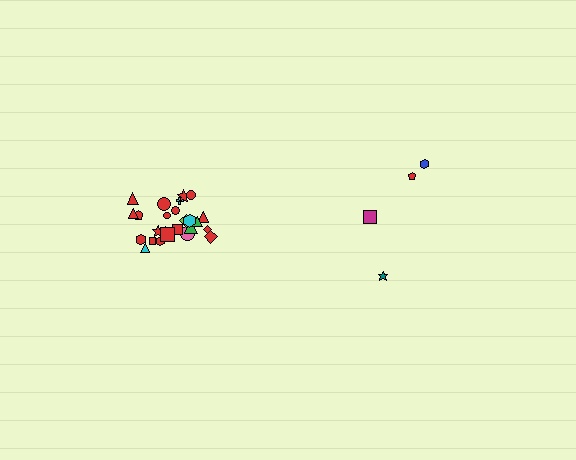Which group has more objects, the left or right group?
The left group.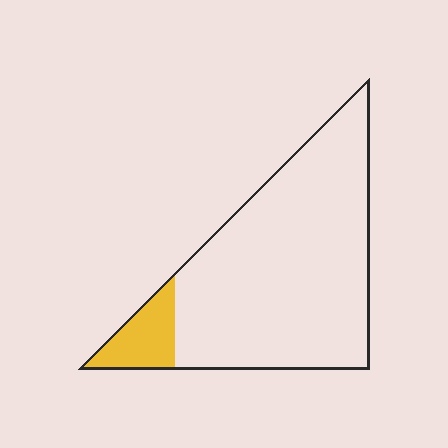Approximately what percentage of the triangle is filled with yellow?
Approximately 10%.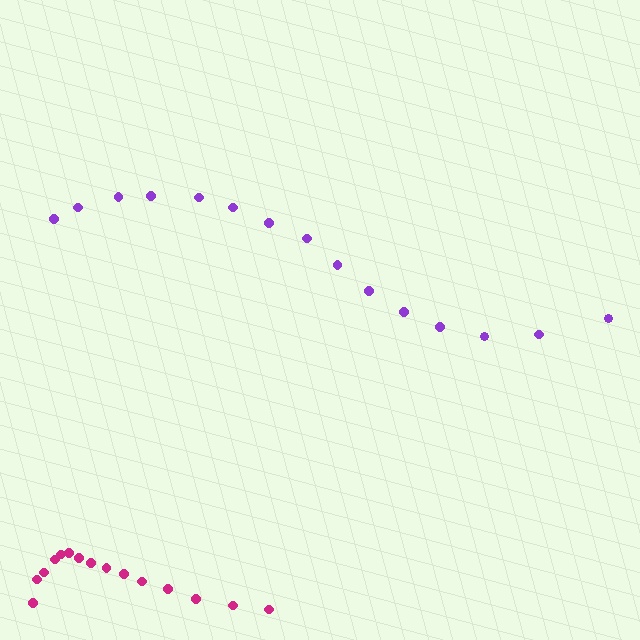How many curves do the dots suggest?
There are 2 distinct paths.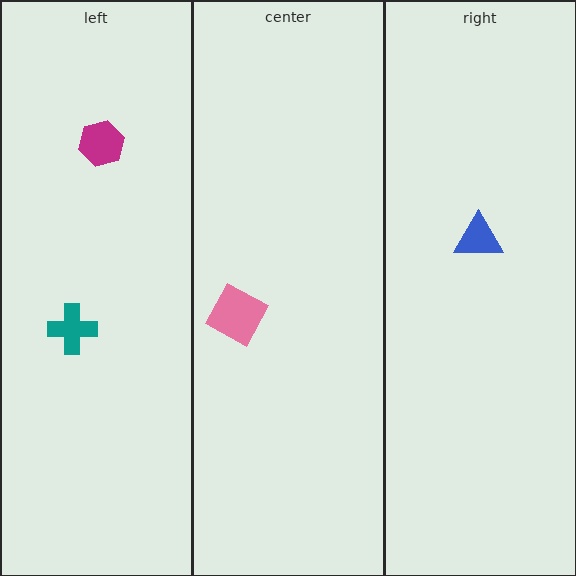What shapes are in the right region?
The blue triangle.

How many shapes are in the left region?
2.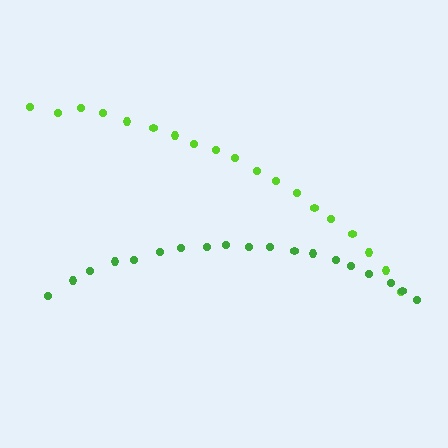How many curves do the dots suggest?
There are 2 distinct paths.